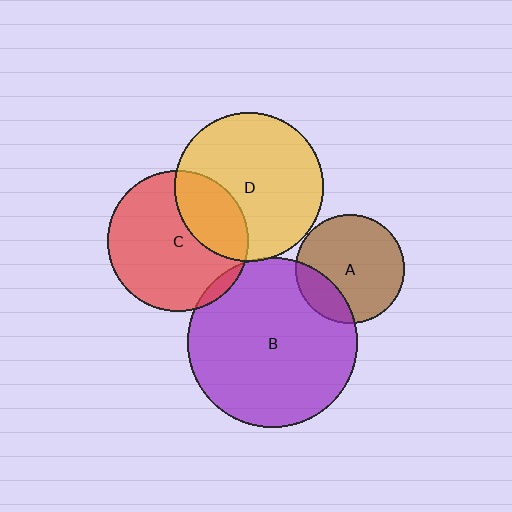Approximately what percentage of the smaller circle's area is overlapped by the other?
Approximately 20%.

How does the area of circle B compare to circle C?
Approximately 1.5 times.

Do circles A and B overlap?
Yes.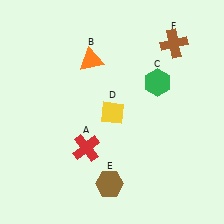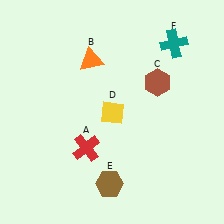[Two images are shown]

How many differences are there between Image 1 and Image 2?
There are 2 differences between the two images.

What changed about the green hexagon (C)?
In Image 1, C is green. In Image 2, it changed to brown.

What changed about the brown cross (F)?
In Image 1, F is brown. In Image 2, it changed to teal.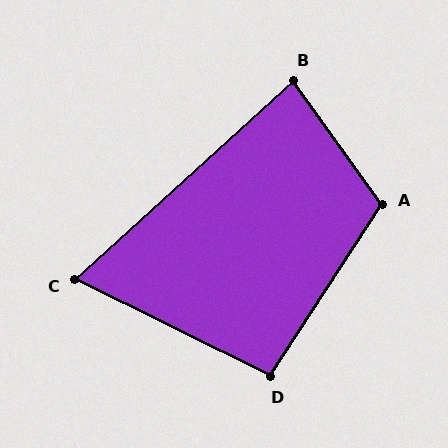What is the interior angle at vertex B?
Approximately 83 degrees (acute).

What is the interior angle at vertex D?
Approximately 97 degrees (obtuse).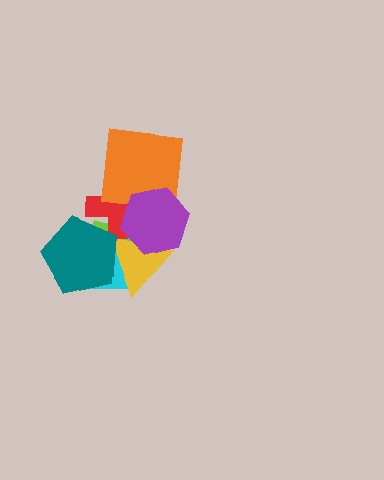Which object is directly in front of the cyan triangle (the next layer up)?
The yellow triangle is directly in front of the cyan triangle.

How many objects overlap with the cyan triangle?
3 objects overlap with the cyan triangle.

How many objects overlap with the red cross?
5 objects overlap with the red cross.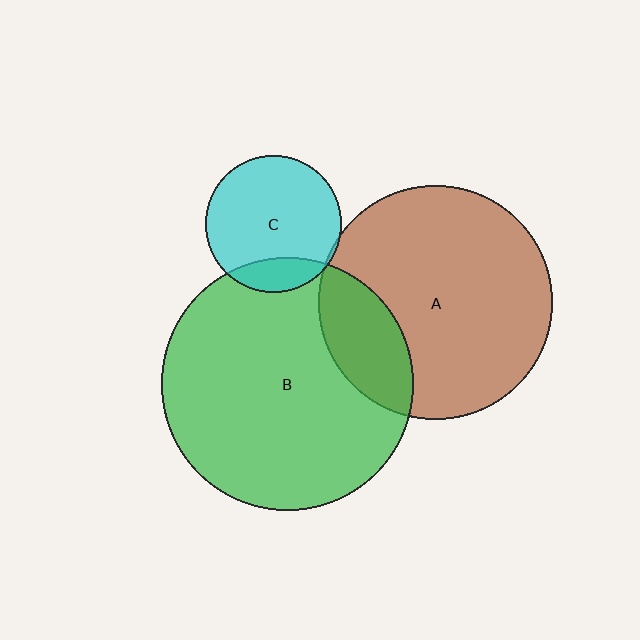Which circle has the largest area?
Circle B (green).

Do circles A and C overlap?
Yes.